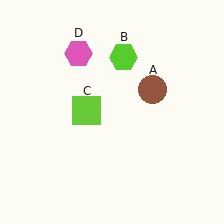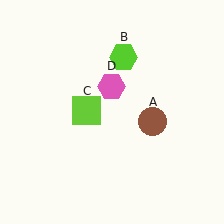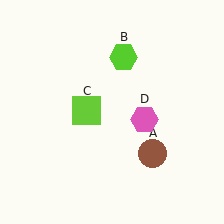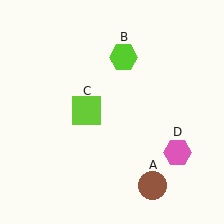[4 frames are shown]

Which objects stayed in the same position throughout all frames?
Lime hexagon (object B) and lime square (object C) remained stationary.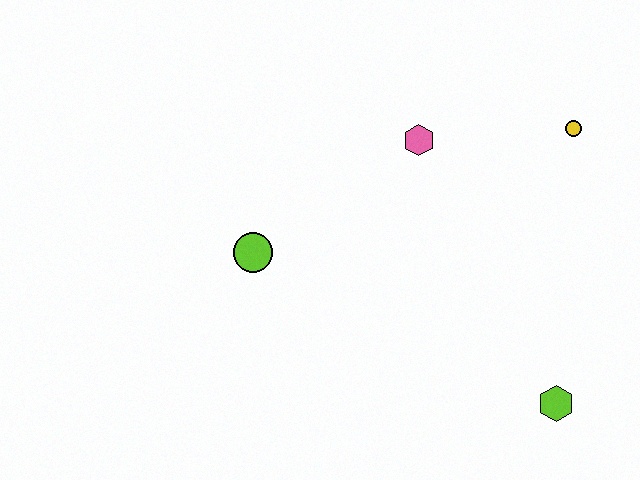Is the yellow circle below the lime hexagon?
No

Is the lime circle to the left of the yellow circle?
Yes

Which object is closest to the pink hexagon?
The yellow circle is closest to the pink hexagon.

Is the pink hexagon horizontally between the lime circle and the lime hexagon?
Yes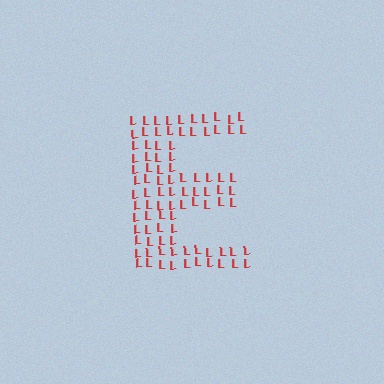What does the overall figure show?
The overall figure shows the letter E.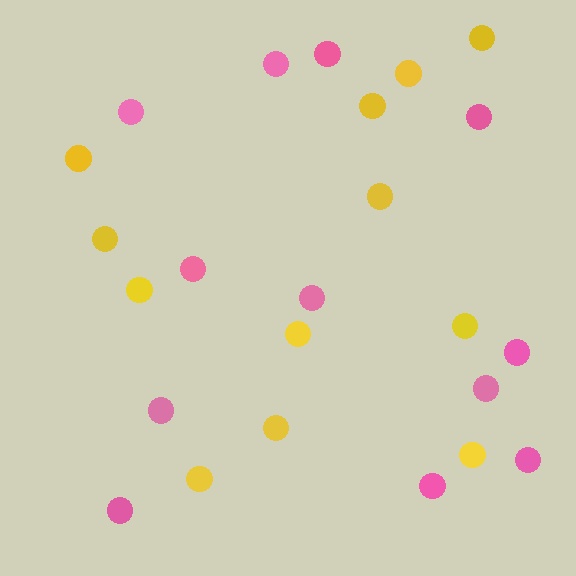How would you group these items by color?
There are 2 groups: one group of pink circles (12) and one group of yellow circles (12).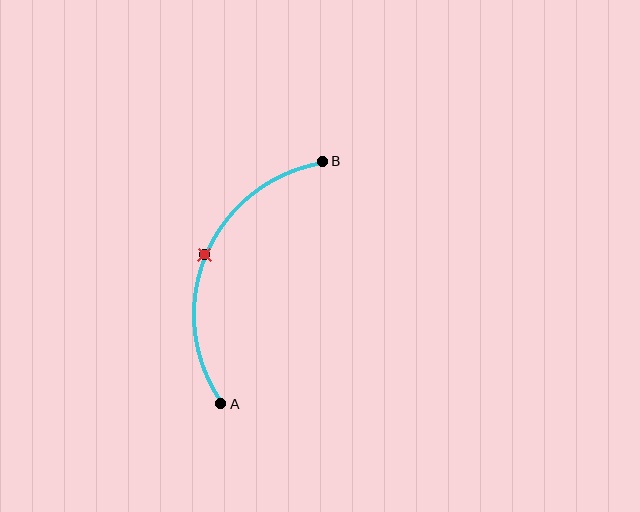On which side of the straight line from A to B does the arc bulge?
The arc bulges to the left of the straight line connecting A and B.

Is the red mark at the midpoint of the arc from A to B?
Yes. The red mark lies on the arc at equal arc-length from both A and B — it is the arc midpoint.